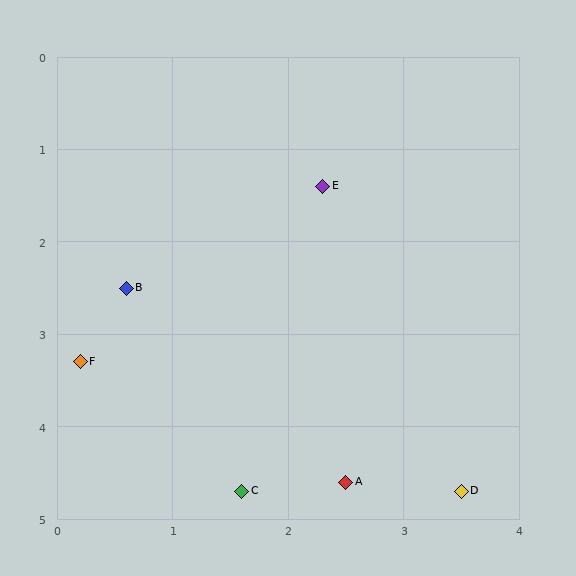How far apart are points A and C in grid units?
Points A and C are about 0.9 grid units apart.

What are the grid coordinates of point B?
Point B is at approximately (0.6, 2.5).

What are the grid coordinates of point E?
Point E is at approximately (2.3, 1.4).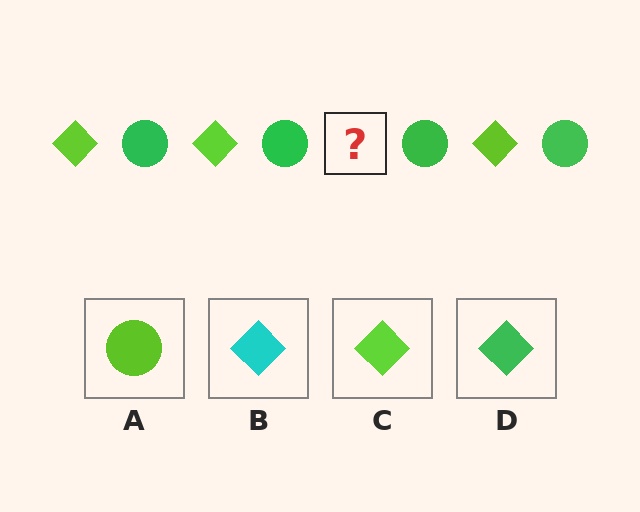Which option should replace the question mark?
Option C.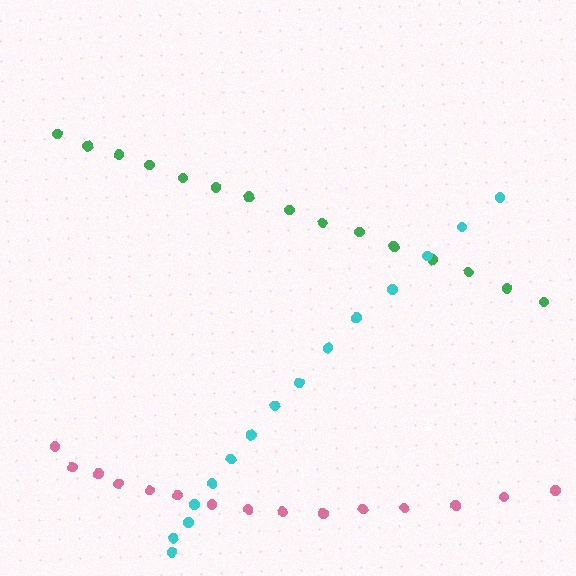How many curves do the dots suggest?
There are 3 distinct paths.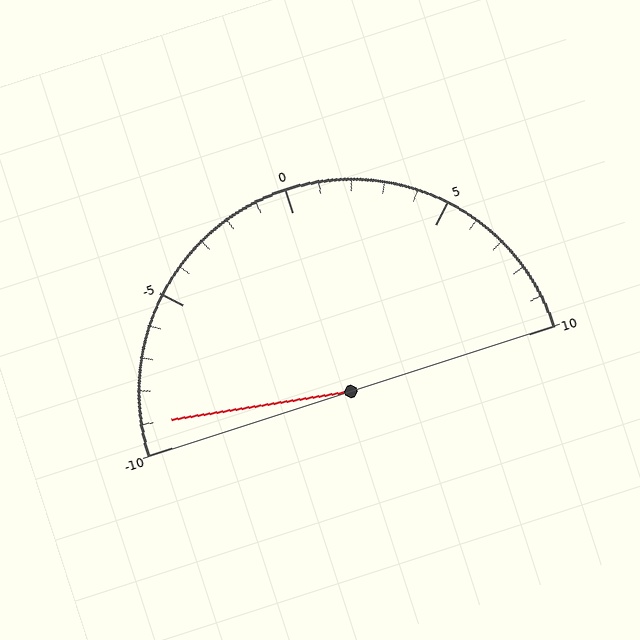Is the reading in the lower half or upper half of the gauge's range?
The reading is in the lower half of the range (-10 to 10).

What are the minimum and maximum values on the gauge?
The gauge ranges from -10 to 10.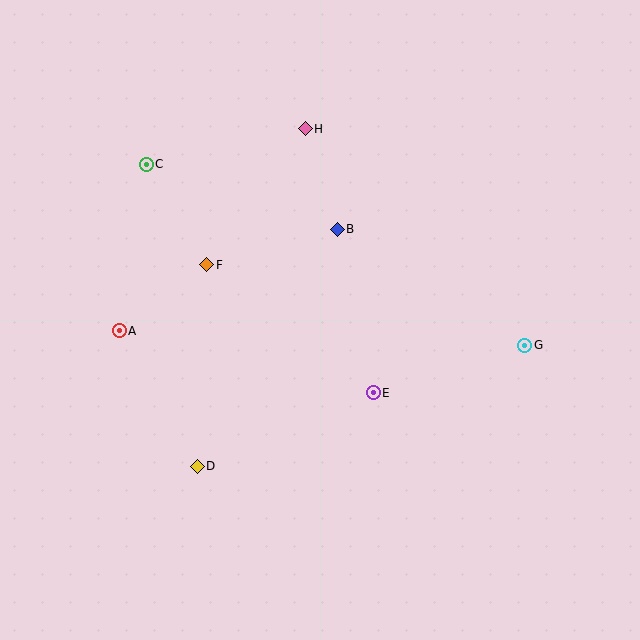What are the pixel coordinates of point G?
Point G is at (525, 345).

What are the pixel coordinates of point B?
Point B is at (337, 229).